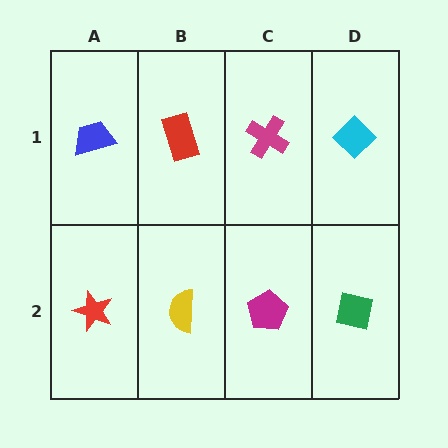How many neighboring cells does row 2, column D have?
2.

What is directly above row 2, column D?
A cyan diamond.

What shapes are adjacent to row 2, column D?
A cyan diamond (row 1, column D), a magenta pentagon (row 2, column C).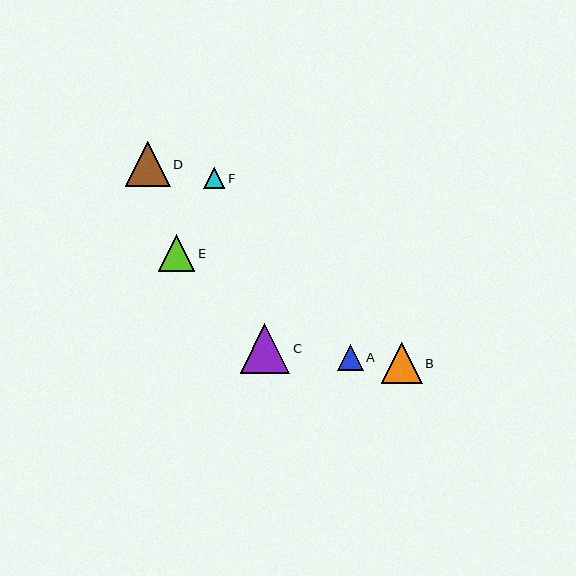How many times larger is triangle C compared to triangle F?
Triangle C is approximately 2.3 times the size of triangle F.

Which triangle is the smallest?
Triangle F is the smallest with a size of approximately 21 pixels.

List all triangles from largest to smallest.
From largest to smallest: C, D, B, E, A, F.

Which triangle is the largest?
Triangle C is the largest with a size of approximately 50 pixels.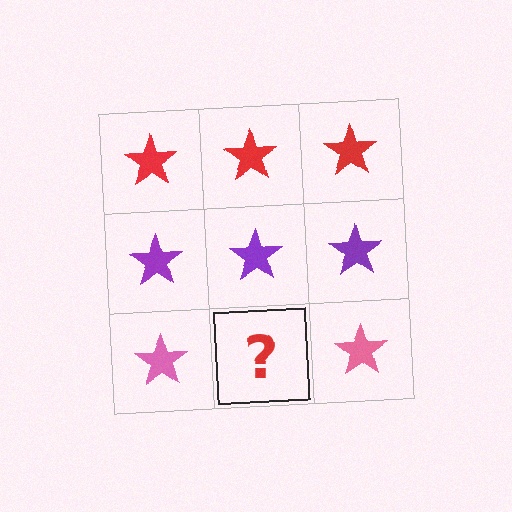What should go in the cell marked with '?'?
The missing cell should contain a pink star.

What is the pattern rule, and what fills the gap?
The rule is that each row has a consistent color. The gap should be filled with a pink star.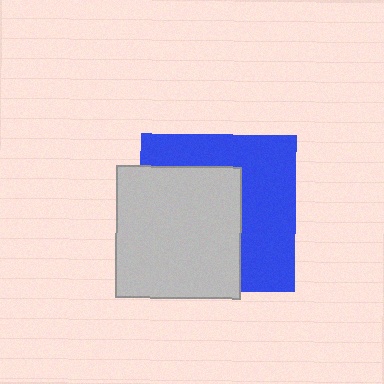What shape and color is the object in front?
The object in front is a light gray rectangle.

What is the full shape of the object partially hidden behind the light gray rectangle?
The partially hidden object is a blue square.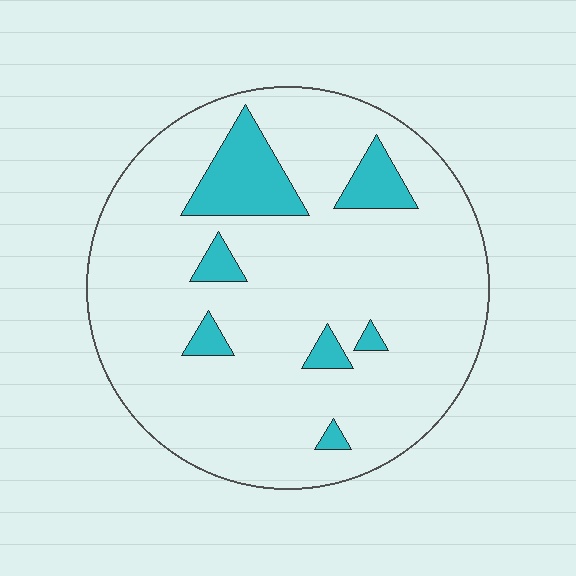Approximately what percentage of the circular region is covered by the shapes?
Approximately 10%.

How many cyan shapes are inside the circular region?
7.